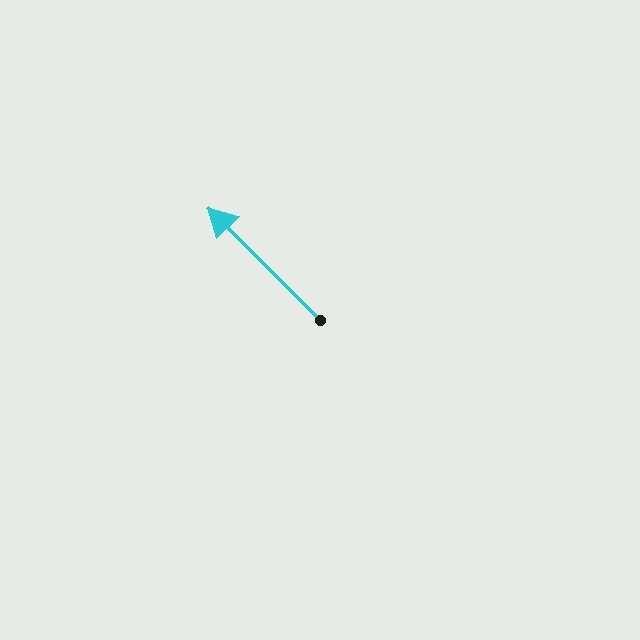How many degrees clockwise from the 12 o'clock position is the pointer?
Approximately 315 degrees.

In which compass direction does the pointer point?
Northwest.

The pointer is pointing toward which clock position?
Roughly 11 o'clock.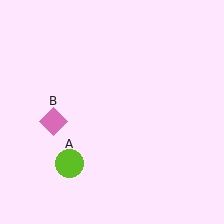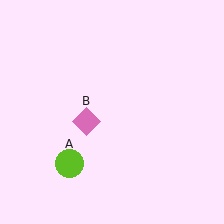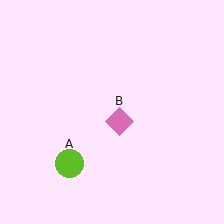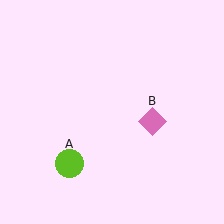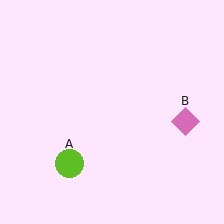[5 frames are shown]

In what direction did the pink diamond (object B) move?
The pink diamond (object B) moved right.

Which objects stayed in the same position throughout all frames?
Lime circle (object A) remained stationary.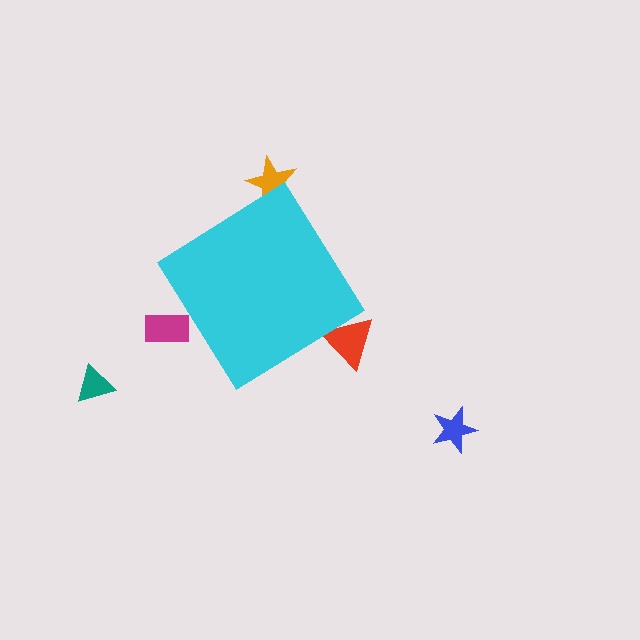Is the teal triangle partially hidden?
No, the teal triangle is fully visible.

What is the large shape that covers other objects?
A cyan diamond.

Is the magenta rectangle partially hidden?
Yes, the magenta rectangle is partially hidden behind the cyan diamond.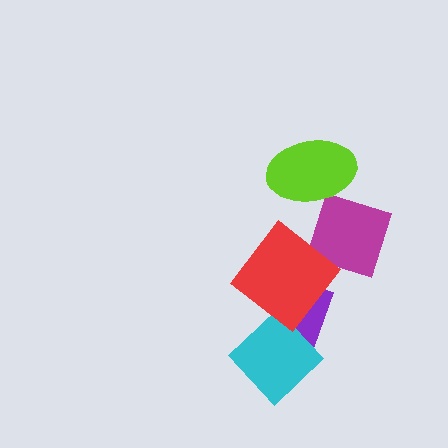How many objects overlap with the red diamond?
1 object overlaps with the red diamond.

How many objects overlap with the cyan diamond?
1 object overlaps with the cyan diamond.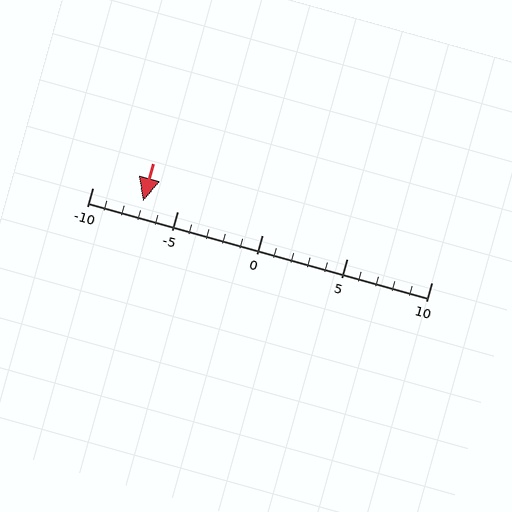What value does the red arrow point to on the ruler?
The red arrow points to approximately -7.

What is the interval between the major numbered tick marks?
The major tick marks are spaced 5 units apart.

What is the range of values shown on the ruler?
The ruler shows values from -10 to 10.